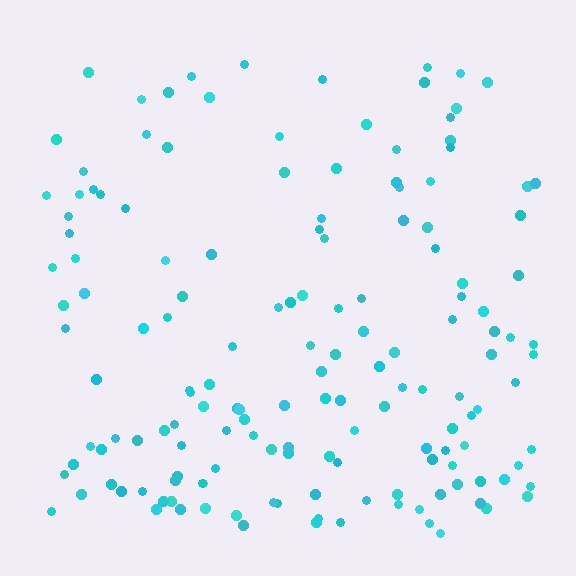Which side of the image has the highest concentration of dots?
The bottom.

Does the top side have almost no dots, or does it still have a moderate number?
Still a moderate number, just noticeably fewer than the bottom.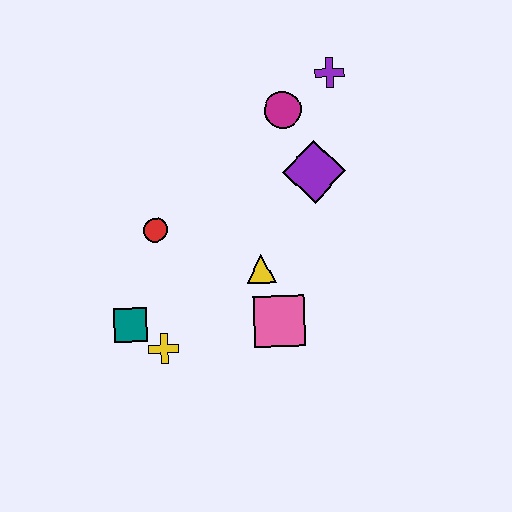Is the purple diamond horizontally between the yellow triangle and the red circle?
No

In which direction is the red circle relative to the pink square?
The red circle is to the left of the pink square.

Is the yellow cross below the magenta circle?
Yes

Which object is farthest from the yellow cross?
The purple cross is farthest from the yellow cross.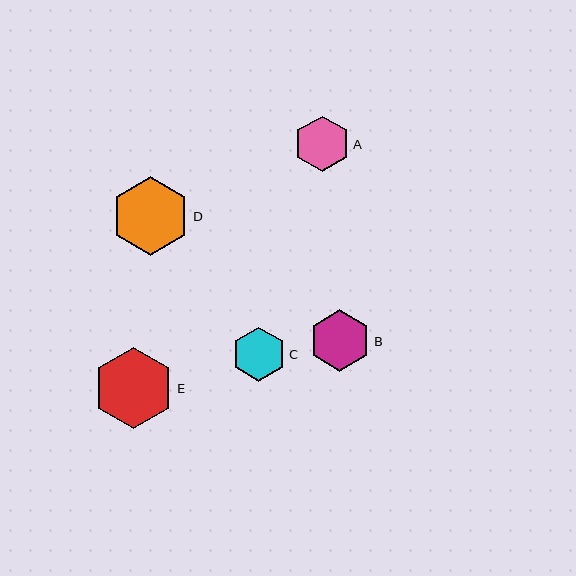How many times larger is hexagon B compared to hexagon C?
Hexagon B is approximately 1.1 times the size of hexagon C.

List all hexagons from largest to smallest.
From largest to smallest: E, D, B, A, C.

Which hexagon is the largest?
Hexagon E is the largest with a size of approximately 81 pixels.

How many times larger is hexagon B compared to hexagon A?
Hexagon B is approximately 1.1 times the size of hexagon A.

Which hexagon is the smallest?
Hexagon C is the smallest with a size of approximately 53 pixels.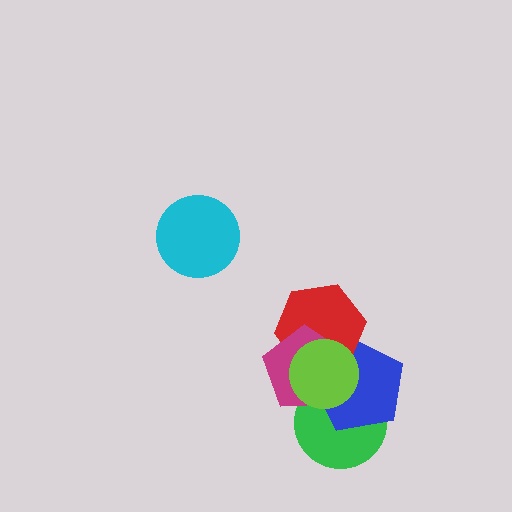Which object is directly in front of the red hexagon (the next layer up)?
The magenta pentagon is directly in front of the red hexagon.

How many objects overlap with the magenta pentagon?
4 objects overlap with the magenta pentagon.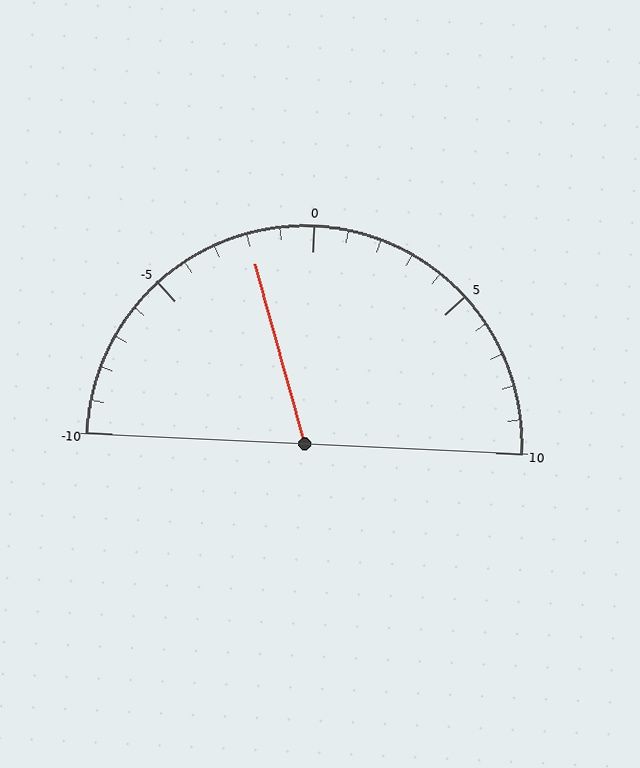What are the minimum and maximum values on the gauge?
The gauge ranges from -10 to 10.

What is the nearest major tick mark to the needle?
The nearest major tick mark is 0.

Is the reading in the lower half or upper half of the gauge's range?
The reading is in the lower half of the range (-10 to 10).